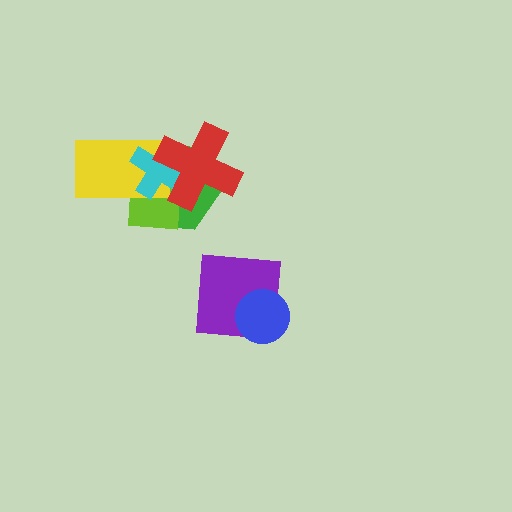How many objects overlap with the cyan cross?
4 objects overlap with the cyan cross.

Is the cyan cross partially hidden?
Yes, it is partially covered by another shape.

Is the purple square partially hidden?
Yes, it is partially covered by another shape.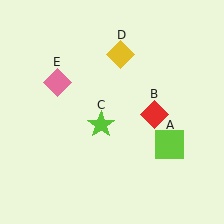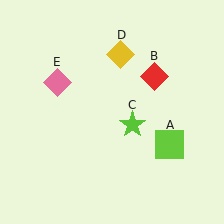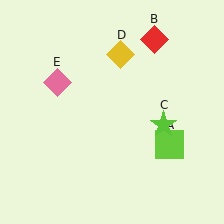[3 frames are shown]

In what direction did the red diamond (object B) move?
The red diamond (object B) moved up.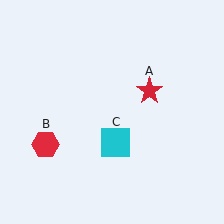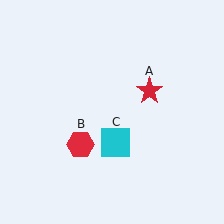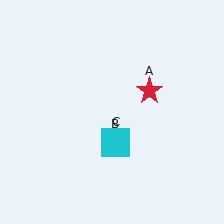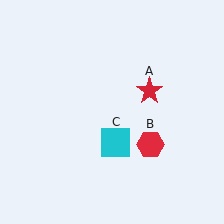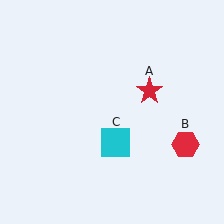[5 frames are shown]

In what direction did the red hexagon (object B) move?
The red hexagon (object B) moved right.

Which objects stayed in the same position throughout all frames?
Red star (object A) and cyan square (object C) remained stationary.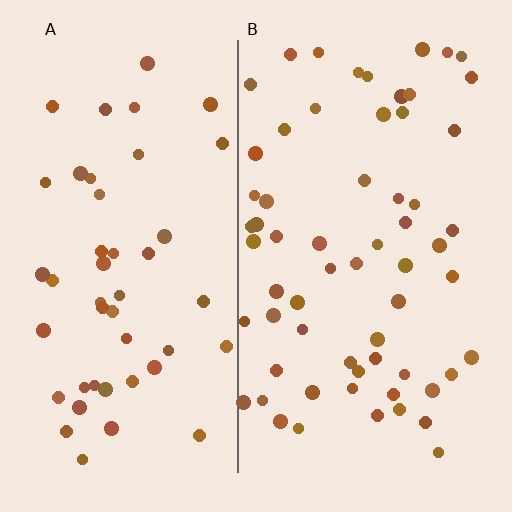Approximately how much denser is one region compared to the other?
Approximately 1.3× — region B over region A.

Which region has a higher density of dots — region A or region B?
B (the right).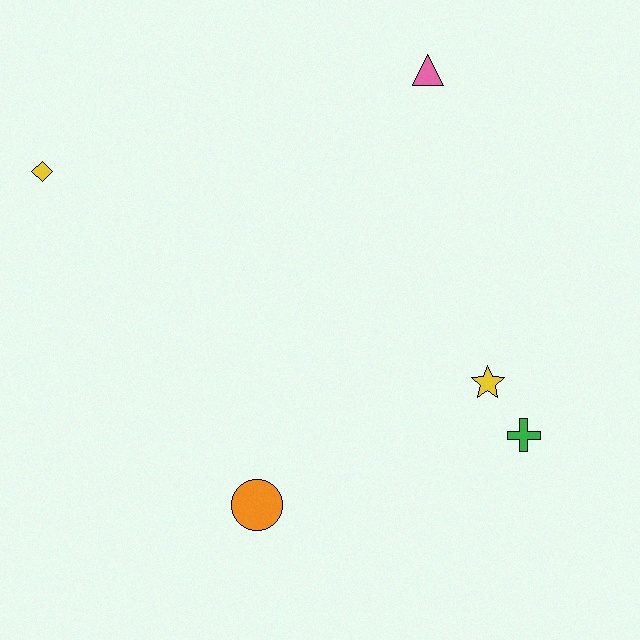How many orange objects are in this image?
There is 1 orange object.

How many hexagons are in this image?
There are no hexagons.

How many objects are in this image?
There are 5 objects.